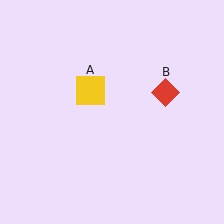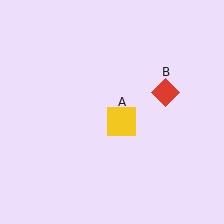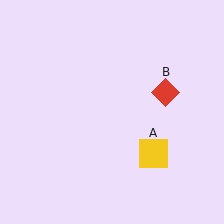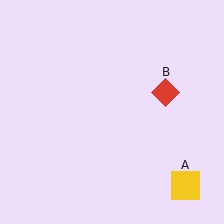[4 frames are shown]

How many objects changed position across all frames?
1 object changed position: yellow square (object A).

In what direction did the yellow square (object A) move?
The yellow square (object A) moved down and to the right.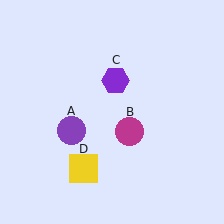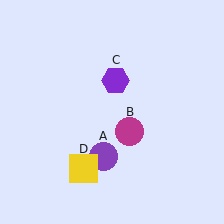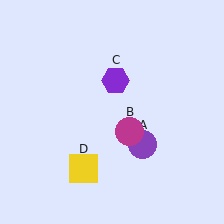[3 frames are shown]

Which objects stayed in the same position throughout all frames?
Magenta circle (object B) and purple hexagon (object C) and yellow square (object D) remained stationary.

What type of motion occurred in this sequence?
The purple circle (object A) rotated counterclockwise around the center of the scene.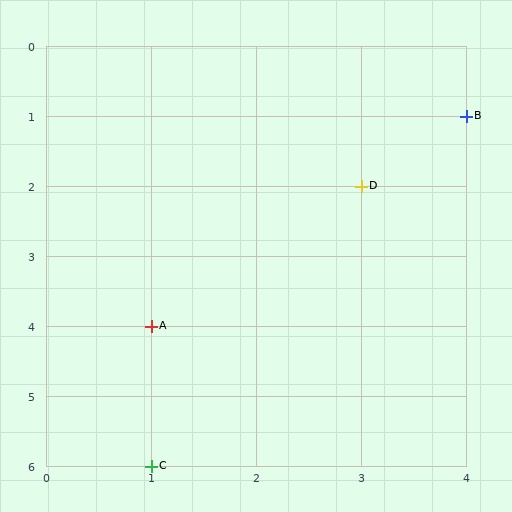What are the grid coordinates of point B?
Point B is at grid coordinates (4, 1).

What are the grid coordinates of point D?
Point D is at grid coordinates (3, 2).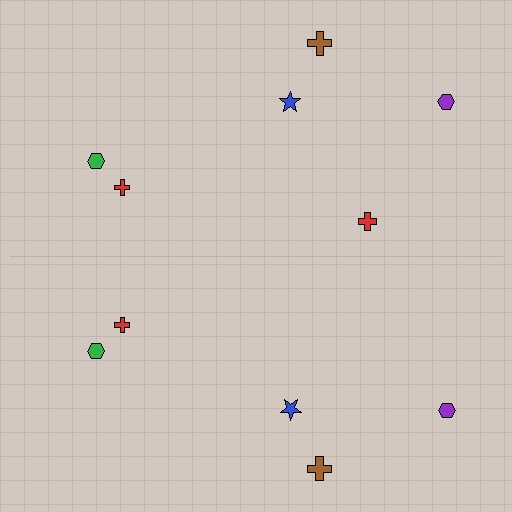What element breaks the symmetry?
A red cross is missing from the bottom side.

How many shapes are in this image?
There are 11 shapes in this image.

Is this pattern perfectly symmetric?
No, the pattern is not perfectly symmetric. A red cross is missing from the bottom side.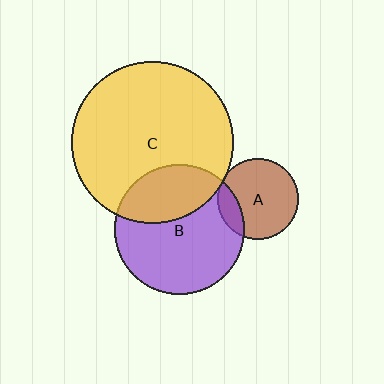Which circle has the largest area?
Circle C (yellow).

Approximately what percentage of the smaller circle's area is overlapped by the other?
Approximately 35%.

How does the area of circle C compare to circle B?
Approximately 1.5 times.